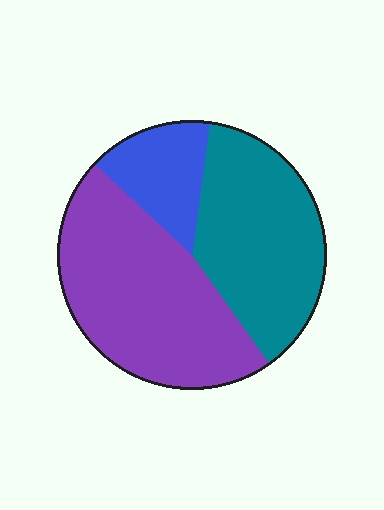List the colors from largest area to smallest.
From largest to smallest: purple, teal, blue.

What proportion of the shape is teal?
Teal covers 38% of the shape.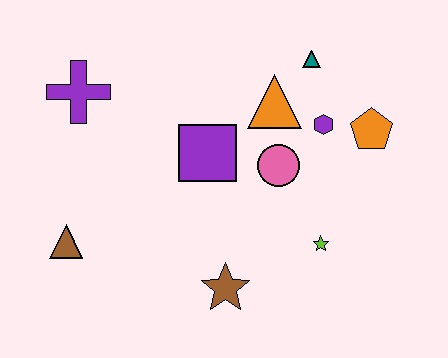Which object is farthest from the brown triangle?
The orange pentagon is farthest from the brown triangle.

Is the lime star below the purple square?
Yes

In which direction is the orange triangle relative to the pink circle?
The orange triangle is above the pink circle.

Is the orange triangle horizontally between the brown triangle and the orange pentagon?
Yes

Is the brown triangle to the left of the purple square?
Yes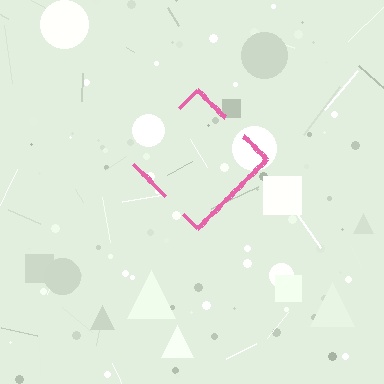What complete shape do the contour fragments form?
The contour fragments form a diamond.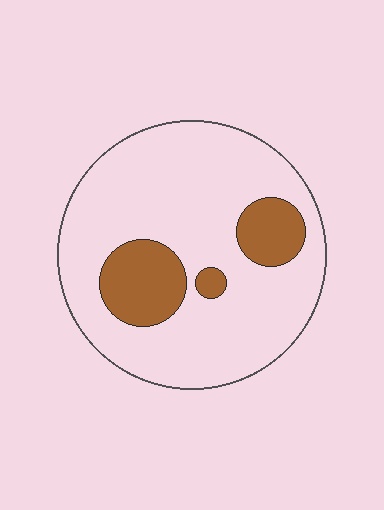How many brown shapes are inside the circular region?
3.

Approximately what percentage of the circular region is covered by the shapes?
Approximately 20%.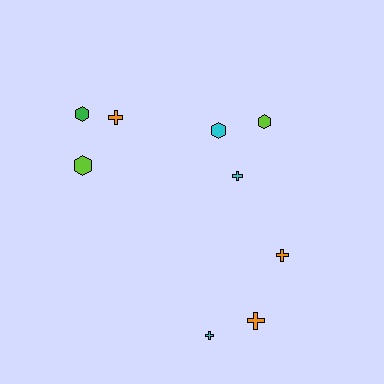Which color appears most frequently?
Cyan, with 3 objects.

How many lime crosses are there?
There are no lime crosses.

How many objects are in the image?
There are 9 objects.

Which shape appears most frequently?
Cross, with 5 objects.